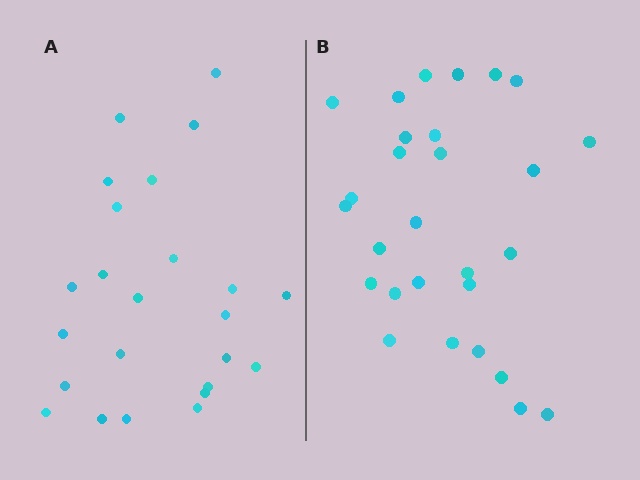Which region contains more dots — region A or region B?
Region B (the right region) has more dots.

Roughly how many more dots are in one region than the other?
Region B has about 4 more dots than region A.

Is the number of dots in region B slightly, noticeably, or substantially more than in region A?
Region B has only slightly more — the two regions are fairly close. The ratio is roughly 1.2 to 1.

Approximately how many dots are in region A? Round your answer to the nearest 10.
About 20 dots. (The exact count is 24, which rounds to 20.)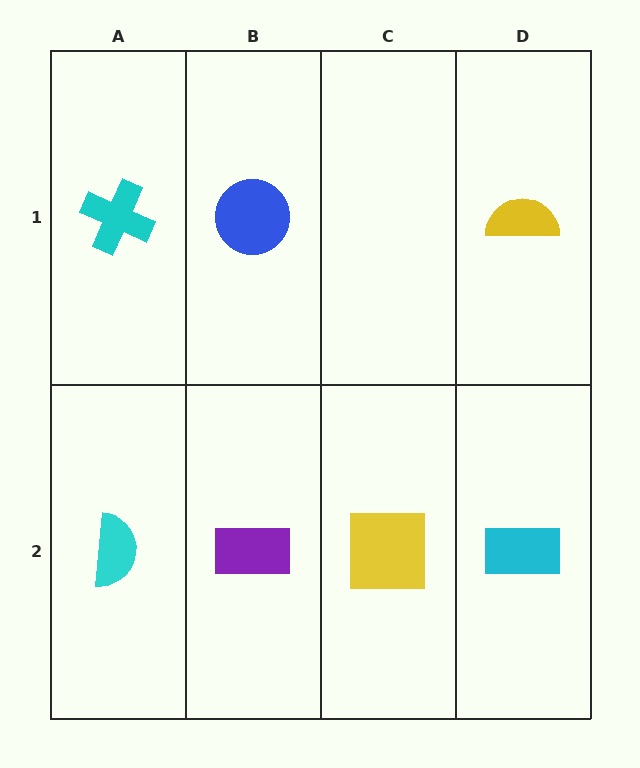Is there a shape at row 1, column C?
No, that cell is empty.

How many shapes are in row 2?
4 shapes.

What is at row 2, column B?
A purple rectangle.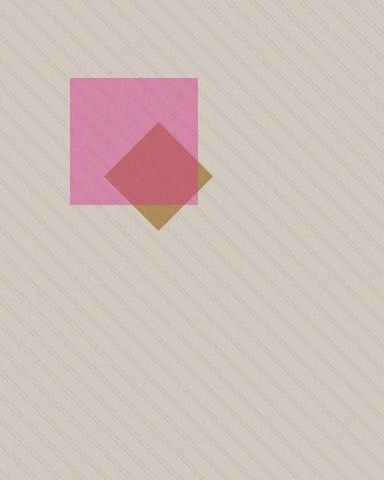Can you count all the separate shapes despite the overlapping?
Yes, there are 2 separate shapes.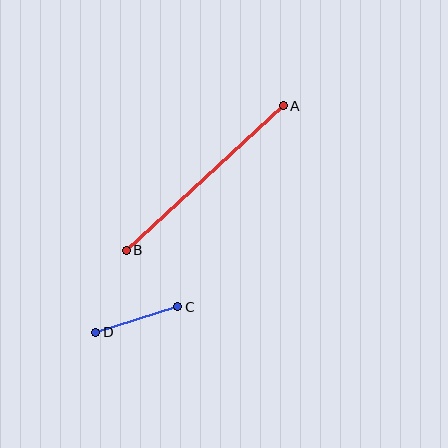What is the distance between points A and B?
The distance is approximately 213 pixels.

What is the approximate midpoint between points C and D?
The midpoint is at approximately (137, 320) pixels.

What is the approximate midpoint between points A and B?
The midpoint is at approximately (205, 178) pixels.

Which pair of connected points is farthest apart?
Points A and B are farthest apart.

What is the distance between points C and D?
The distance is approximately 86 pixels.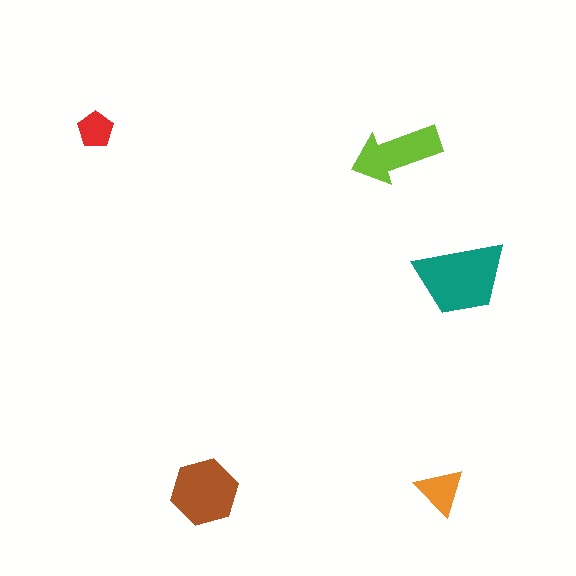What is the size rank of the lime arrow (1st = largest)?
3rd.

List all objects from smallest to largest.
The red pentagon, the orange triangle, the lime arrow, the brown hexagon, the teal trapezoid.